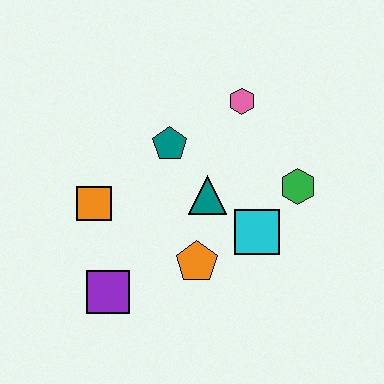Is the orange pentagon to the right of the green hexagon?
No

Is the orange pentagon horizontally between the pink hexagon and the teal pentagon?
Yes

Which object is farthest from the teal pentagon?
The purple square is farthest from the teal pentagon.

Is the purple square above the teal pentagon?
No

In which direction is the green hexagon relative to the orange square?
The green hexagon is to the right of the orange square.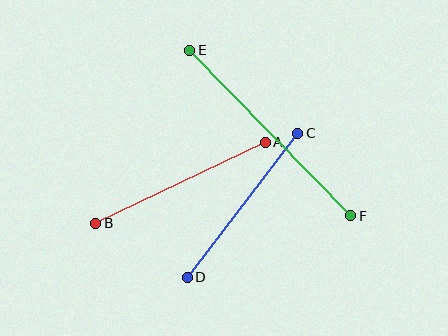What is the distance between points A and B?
The distance is approximately 188 pixels.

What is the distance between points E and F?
The distance is approximately 231 pixels.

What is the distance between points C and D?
The distance is approximately 181 pixels.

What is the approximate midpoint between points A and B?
The midpoint is at approximately (180, 183) pixels.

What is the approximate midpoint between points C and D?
The midpoint is at approximately (243, 205) pixels.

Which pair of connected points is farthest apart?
Points E and F are farthest apart.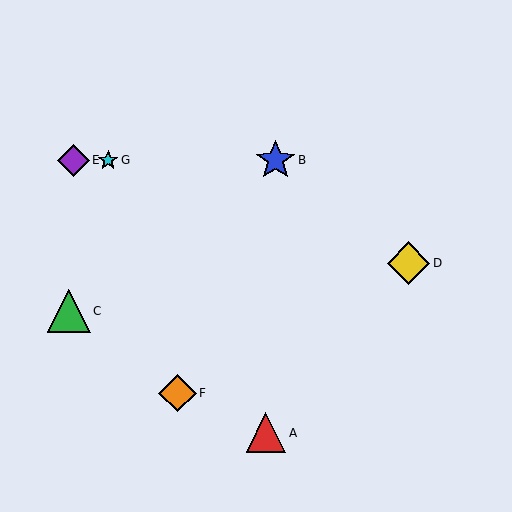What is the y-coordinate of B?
Object B is at y≈160.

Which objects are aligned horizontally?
Objects B, E, G are aligned horizontally.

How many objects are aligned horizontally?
3 objects (B, E, G) are aligned horizontally.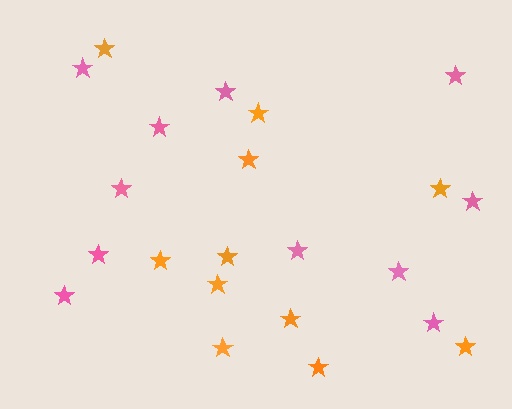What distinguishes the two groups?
There are 2 groups: one group of pink stars (11) and one group of orange stars (11).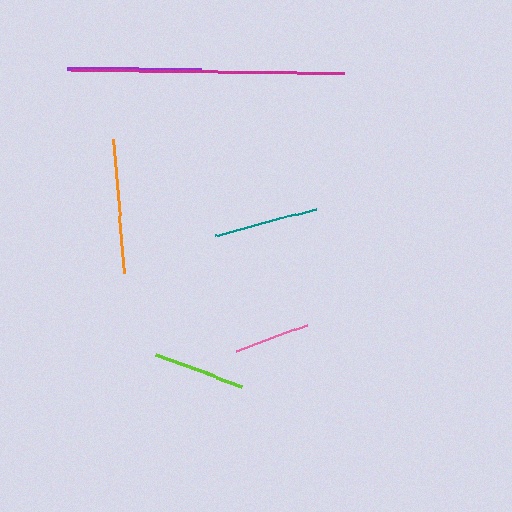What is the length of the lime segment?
The lime segment is approximately 93 pixels long.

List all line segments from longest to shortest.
From longest to shortest: magenta, orange, purple, teal, lime, pink.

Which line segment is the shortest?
The pink line is the shortest at approximately 76 pixels.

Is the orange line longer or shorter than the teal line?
The orange line is longer than the teal line.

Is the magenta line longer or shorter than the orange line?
The magenta line is longer than the orange line.